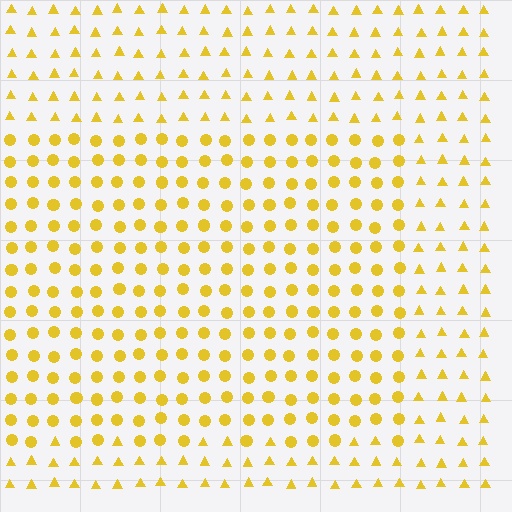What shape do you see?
I see a rectangle.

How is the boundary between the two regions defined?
The boundary is defined by a change in element shape: circles inside vs. triangles outside. All elements share the same color and spacing.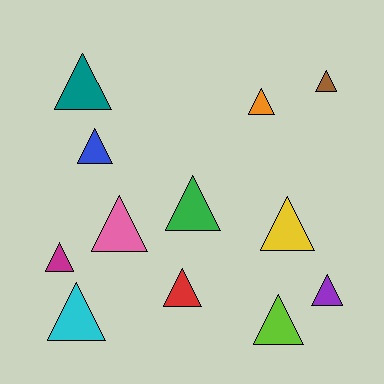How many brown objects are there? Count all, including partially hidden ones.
There is 1 brown object.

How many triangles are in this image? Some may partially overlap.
There are 12 triangles.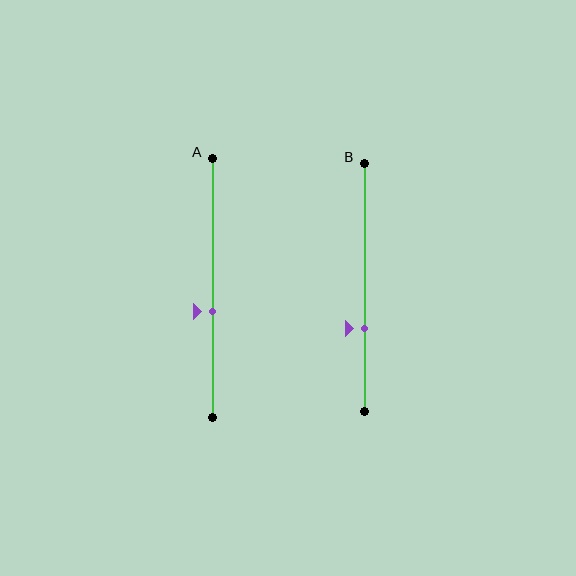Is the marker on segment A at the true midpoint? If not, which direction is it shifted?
No, the marker on segment A is shifted downward by about 9% of the segment length.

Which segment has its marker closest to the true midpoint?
Segment A has its marker closest to the true midpoint.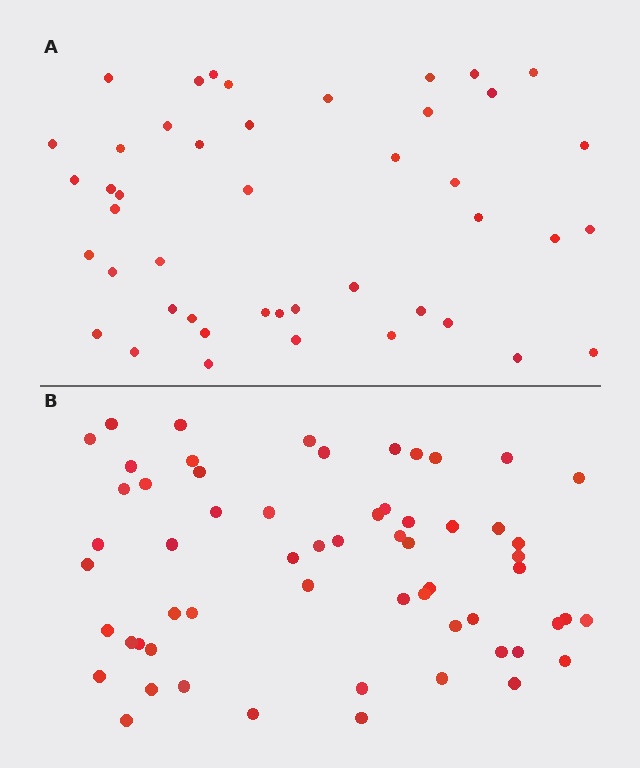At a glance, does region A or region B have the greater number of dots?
Region B (the bottom region) has more dots.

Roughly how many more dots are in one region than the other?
Region B has approximately 15 more dots than region A.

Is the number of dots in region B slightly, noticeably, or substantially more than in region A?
Region B has noticeably more, but not dramatically so. The ratio is roughly 1.3 to 1.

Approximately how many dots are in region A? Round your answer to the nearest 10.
About 40 dots. (The exact count is 45, which rounds to 40.)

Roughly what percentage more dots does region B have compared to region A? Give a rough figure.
About 35% more.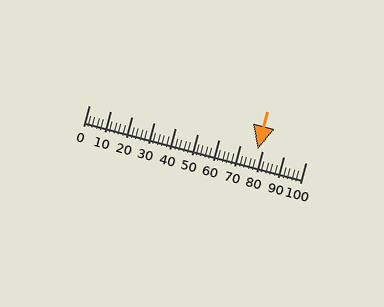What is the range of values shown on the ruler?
The ruler shows values from 0 to 100.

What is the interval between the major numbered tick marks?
The major tick marks are spaced 10 units apart.